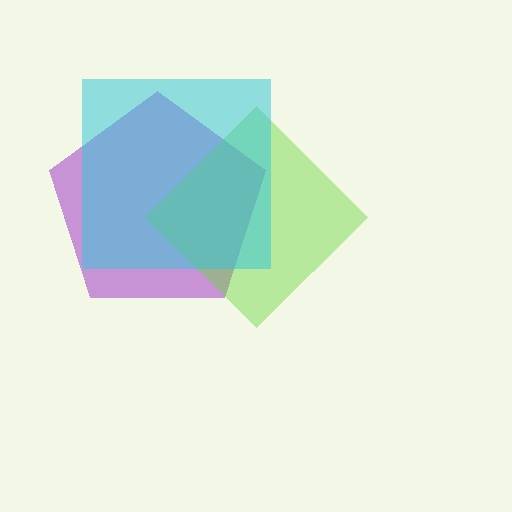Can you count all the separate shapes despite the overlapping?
Yes, there are 3 separate shapes.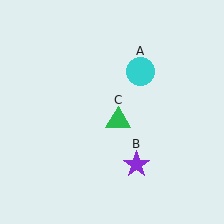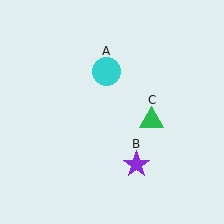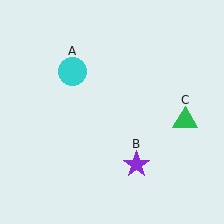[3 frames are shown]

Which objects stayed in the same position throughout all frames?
Purple star (object B) remained stationary.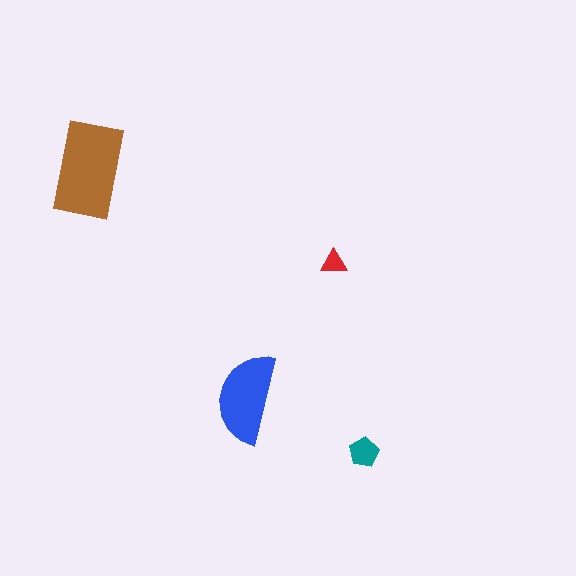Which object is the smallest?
The red triangle.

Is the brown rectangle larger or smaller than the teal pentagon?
Larger.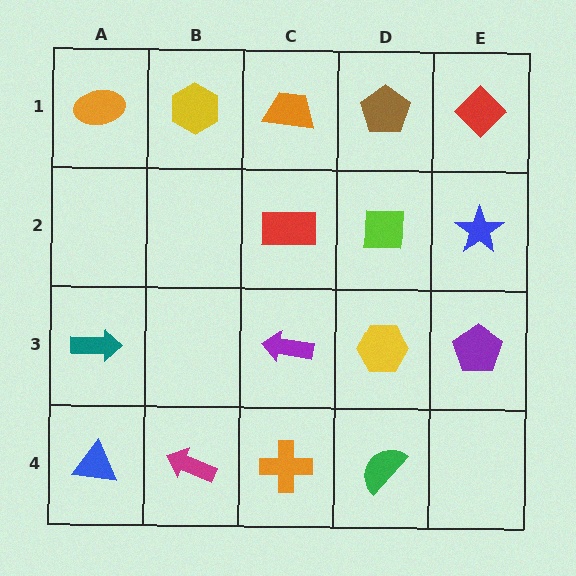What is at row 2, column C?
A red rectangle.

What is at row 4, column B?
A magenta arrow.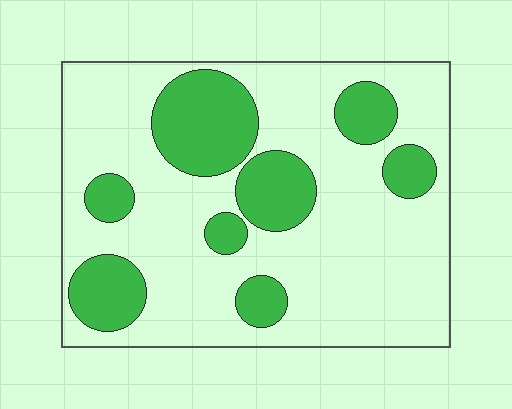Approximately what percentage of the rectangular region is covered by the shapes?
Approximately 25%.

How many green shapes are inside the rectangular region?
8.